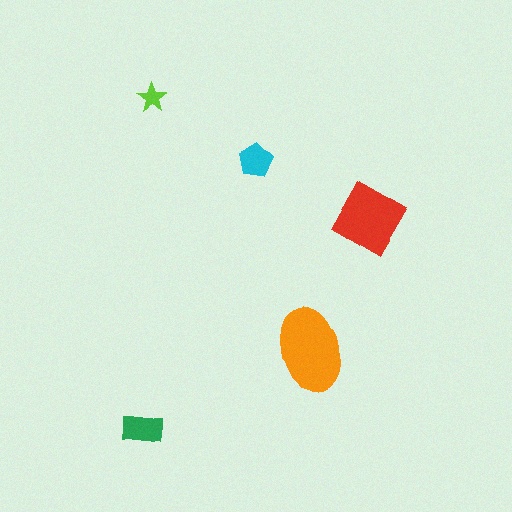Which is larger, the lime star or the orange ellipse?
The orange ellipse.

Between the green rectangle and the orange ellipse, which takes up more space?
The orange ellipse.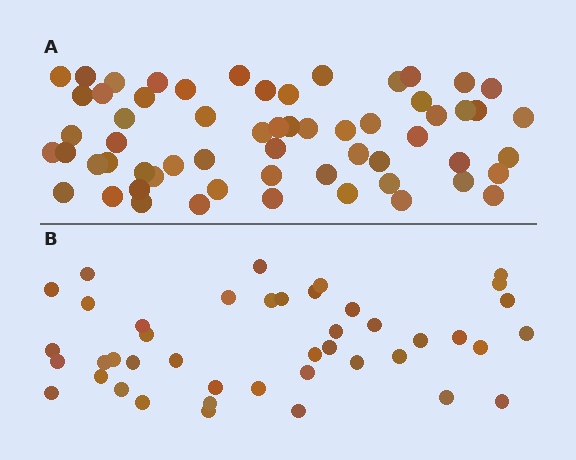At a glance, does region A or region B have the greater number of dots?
Region A (the top region) has more dots.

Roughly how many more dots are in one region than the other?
Region A has approximately 15 more dots than region B.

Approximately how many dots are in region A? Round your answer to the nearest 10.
About 60 dots.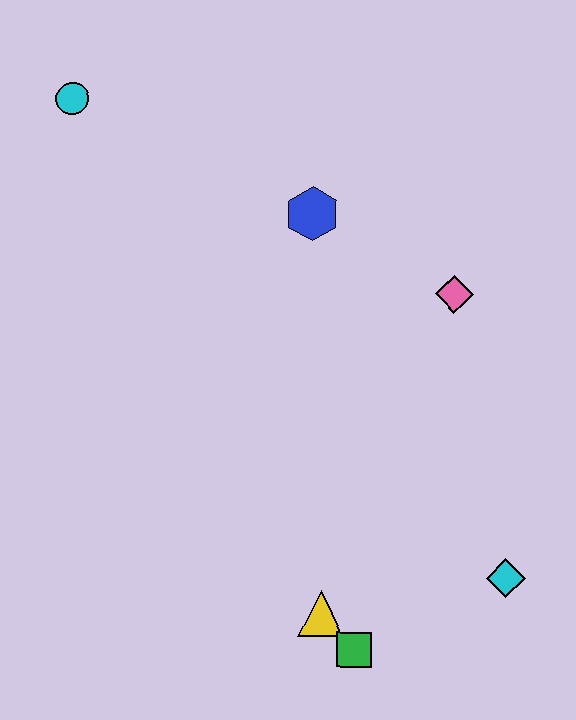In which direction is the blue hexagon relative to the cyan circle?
The blue hexagon is to the right of the cyan circle.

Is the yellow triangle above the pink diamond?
No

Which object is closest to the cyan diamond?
The green square is closest to the cyan diamond.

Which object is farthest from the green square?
The cyan circle is farthest from the green square.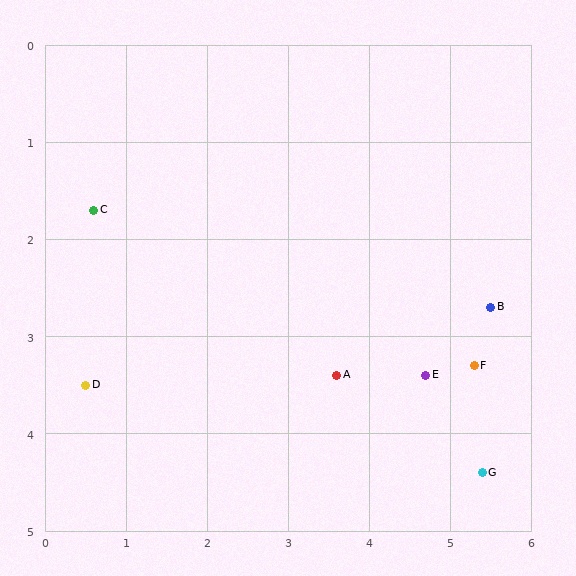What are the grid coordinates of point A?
Point A is at approximately (3.6, 3.4).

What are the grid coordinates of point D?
Point D is at approximately (0.5, 3.5).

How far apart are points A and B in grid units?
Points A and B are about 2.0 grid units apart.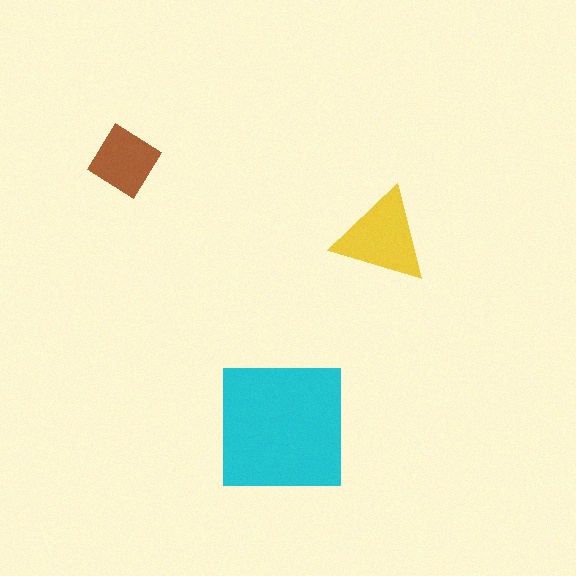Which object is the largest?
The cyan square.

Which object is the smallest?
The brown diamond.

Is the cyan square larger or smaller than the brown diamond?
Larger.